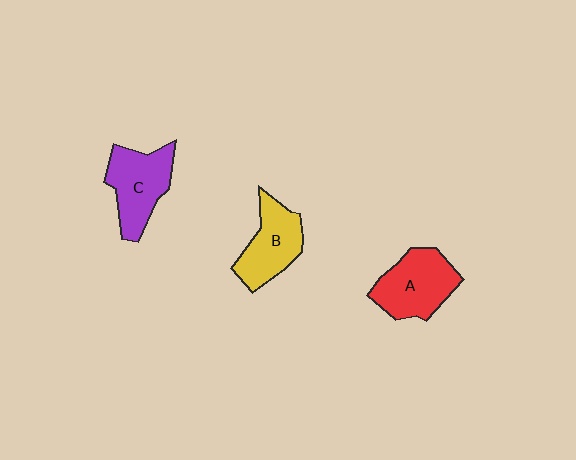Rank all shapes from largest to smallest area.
From largest to smallest: A (red), C (purple), B (yellow).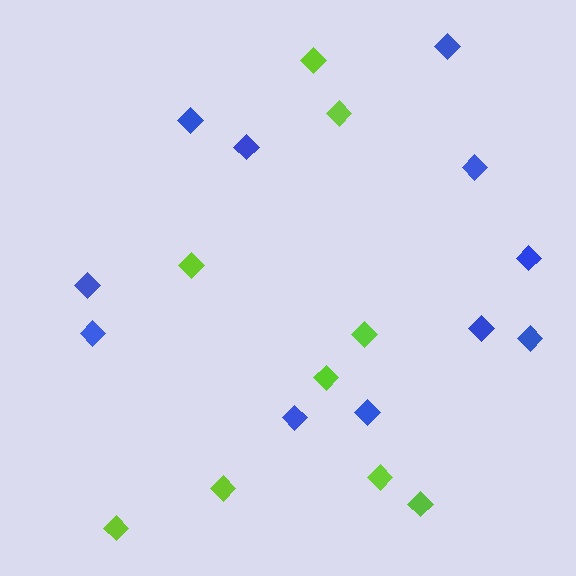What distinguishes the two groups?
There are 2 groups: one group of blue diamonds (11) and one group of lime diamonds (9).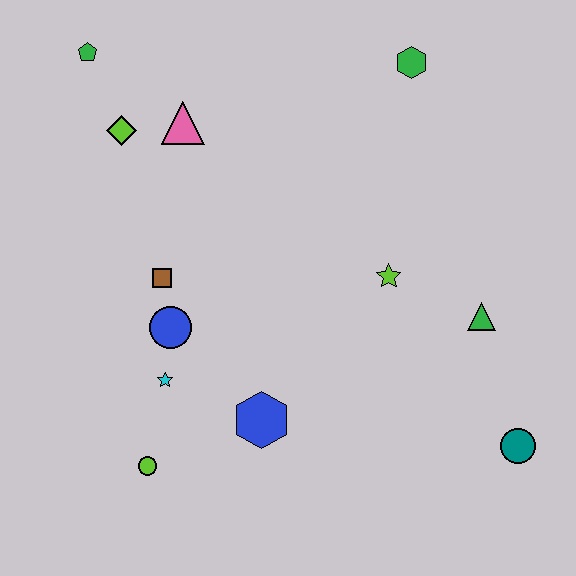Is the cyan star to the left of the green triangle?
Yes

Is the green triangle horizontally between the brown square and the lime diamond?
No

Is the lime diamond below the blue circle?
No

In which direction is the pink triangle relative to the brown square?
The pink triangle is above the brown square.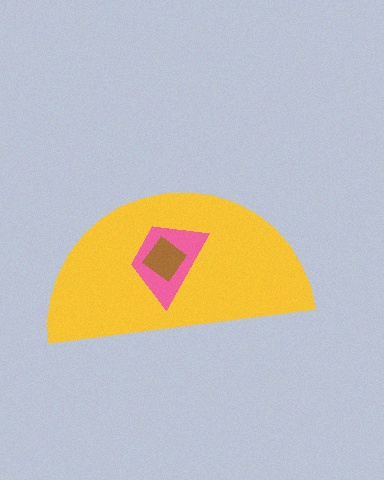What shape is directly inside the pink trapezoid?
The brown diamond.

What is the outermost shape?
The yellow semicircle.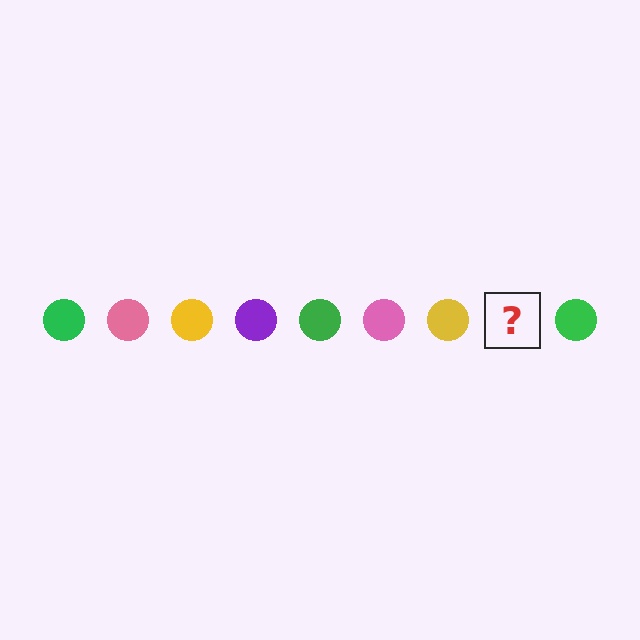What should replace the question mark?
The question mark should be replaced with a purple circle.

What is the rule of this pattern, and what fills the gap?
The rule is that the pattern cycles through green, pink, yellow, purple circles. The gap should be filled with a purple circle.